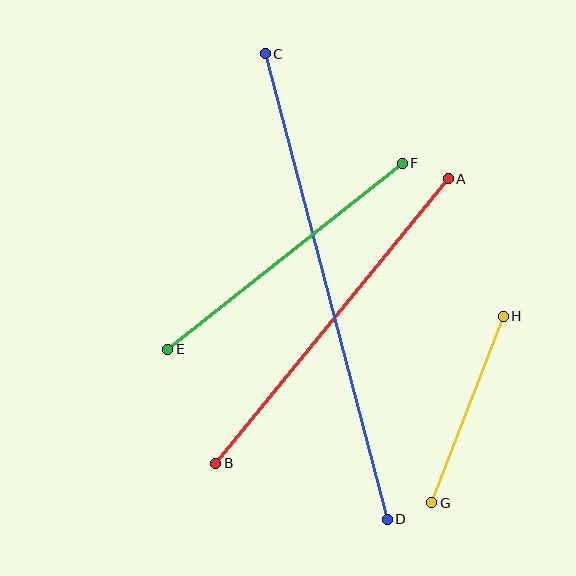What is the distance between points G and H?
The distance is approximately 199 pixels.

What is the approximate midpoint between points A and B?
The midpoint is at approximately (332, 321) pixels.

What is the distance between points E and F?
The distance is approximately 300 pixels.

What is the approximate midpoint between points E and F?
The midpoint is at approximately (285, 256) pixels.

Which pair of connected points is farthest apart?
Points C and D are farthest apart.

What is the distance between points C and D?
The distance is approximately 481 pixels.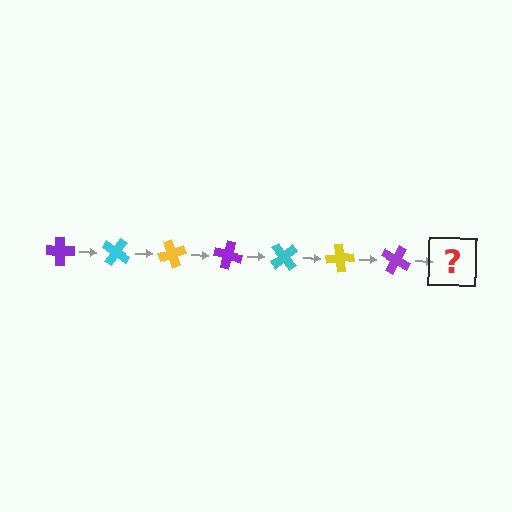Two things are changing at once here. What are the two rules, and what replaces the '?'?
The two rules are that it rotates 35 degrees each step and the color cycles through purple, cyan, and yellow. The '?' should be a cyan cross, rotated 245 degrees from the start.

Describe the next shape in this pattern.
It should be a cyan cross, rotated 245 degrees from the start.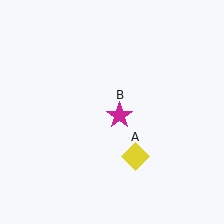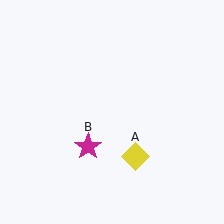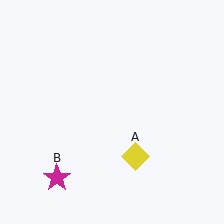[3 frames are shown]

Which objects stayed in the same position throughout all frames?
Yellow diamond (object A) remained stationary.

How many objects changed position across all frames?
1 object changed position: magenta star (object B).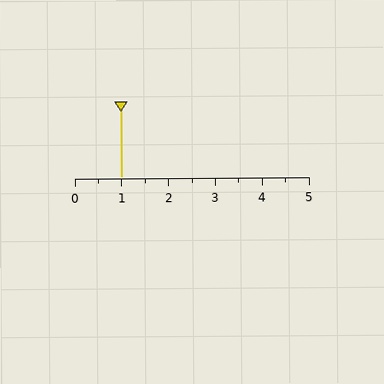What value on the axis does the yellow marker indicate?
The marker indicates approximately 1.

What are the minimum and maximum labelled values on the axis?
The axis runs from 0 to 5.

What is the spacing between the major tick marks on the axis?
The major ticks are spaced 1 apart.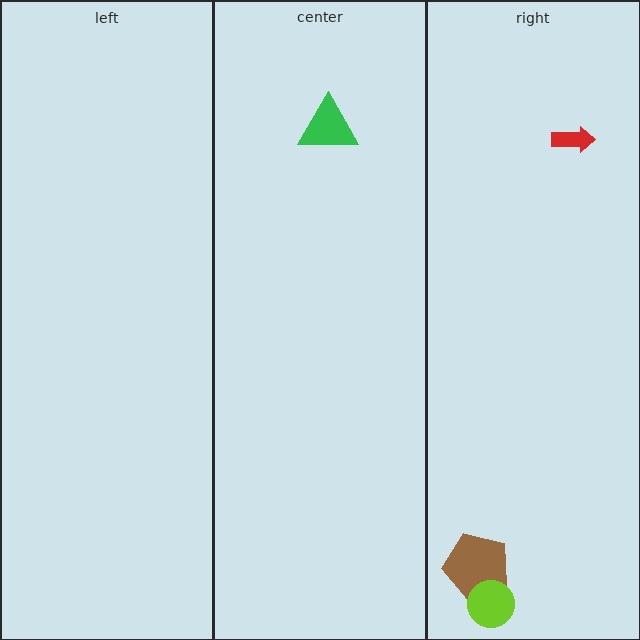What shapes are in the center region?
The green triangle.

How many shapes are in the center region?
1.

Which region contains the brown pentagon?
The right region.